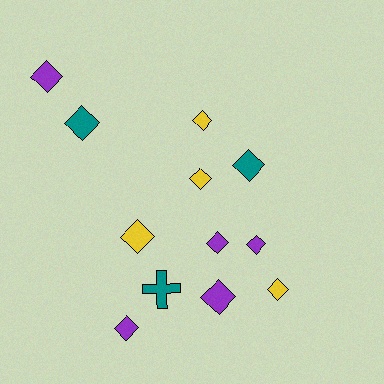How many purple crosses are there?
There are no purple crosses.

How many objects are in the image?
There are 12 objects.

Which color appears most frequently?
Purple, with 5 objects.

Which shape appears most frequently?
Diamond, with 11 objects.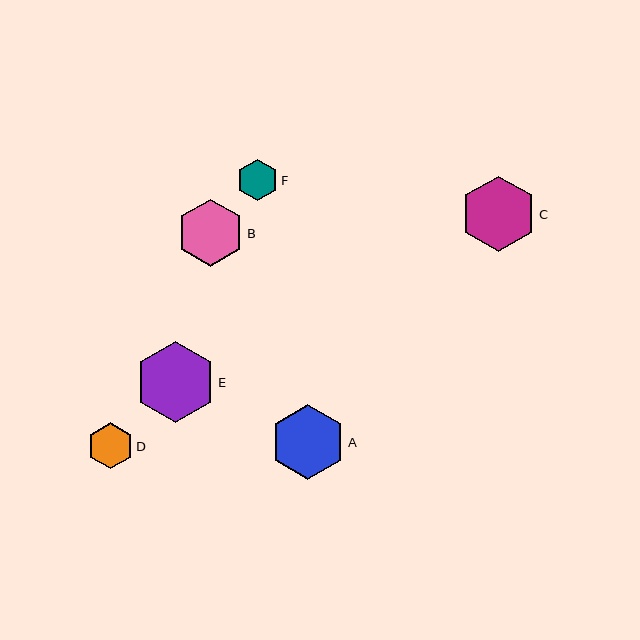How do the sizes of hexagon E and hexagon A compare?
Hexagon E and hexagon A are approximately the same size.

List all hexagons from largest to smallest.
From largest to smallest: E, C, A, B, D, F.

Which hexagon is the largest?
Hexagon E is the largest with a size of approximately 81 pixels.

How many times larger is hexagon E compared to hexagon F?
Hexagon E is approximately 1.9 times the size of hexagon F.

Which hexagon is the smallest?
Hexagon F is the smallest with a size of approximately 42 pixels.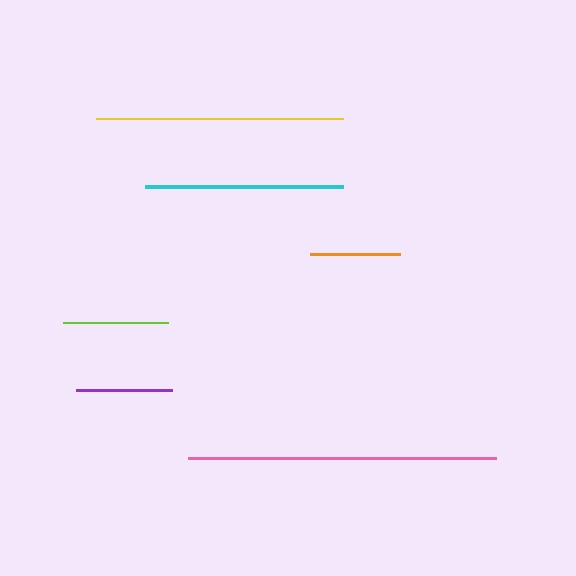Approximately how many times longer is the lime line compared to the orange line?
The lime line is approximately 1.2 times the length of the orange line.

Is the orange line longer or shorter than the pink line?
The pink line is longer than the orange line.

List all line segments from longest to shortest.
From longest to shortest: pink, yellow, cyan, lime, purple, orange.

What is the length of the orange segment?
The orange segment is approximately 90 pixels long.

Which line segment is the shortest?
The orange line is the shortest at approximately 90 pixels.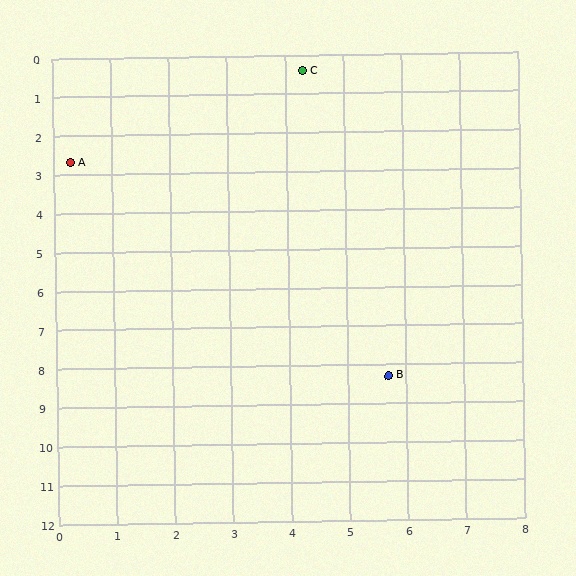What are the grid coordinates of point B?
Point B is at approximately (5.7, 8.3).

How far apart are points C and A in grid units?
Points C and A are about 4.6 grid units apart.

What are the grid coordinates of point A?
Point A is at approximately (0.3, 2.7).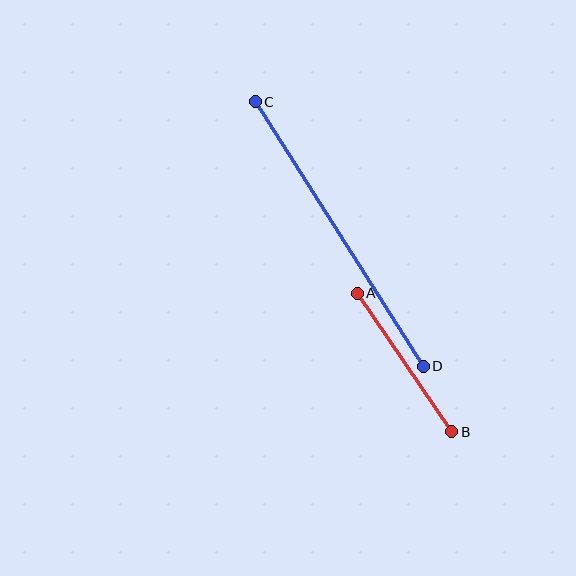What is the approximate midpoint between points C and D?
The midpoint is at approximately (339, 234) pixels.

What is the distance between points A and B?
The distance is approximately 167 pixels.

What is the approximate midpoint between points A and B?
The midpoint is at approximately (405, 363) pixels.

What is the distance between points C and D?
The distance is approximately 313 pixels.